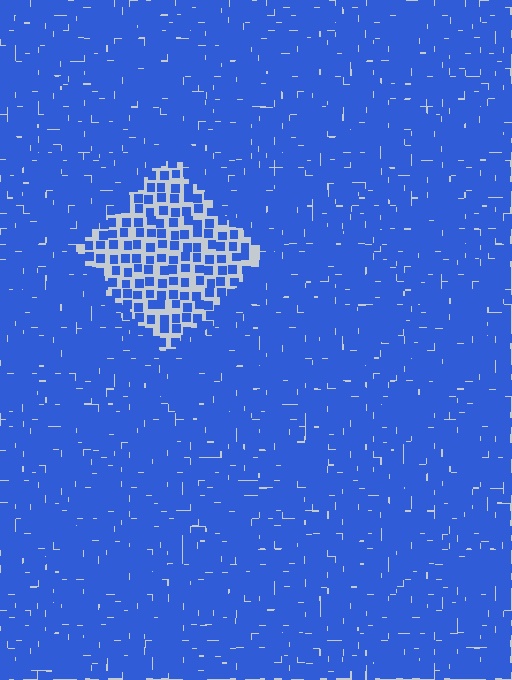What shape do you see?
I see a diamond.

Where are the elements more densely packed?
The elements are more densely packed outside the diamond boundary.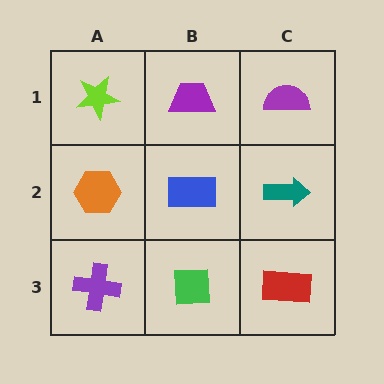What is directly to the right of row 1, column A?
A purple trapezoid.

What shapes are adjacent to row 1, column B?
A blue rectangle (row 2, column B), a lime star (row 1, column A), a purple semicircle (row 1, column C).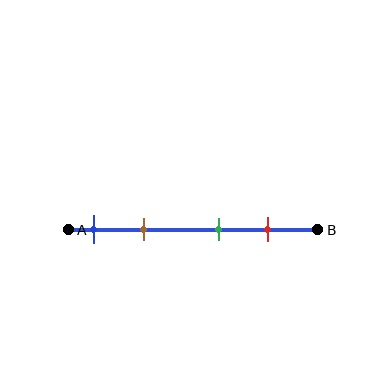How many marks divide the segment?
There are 4 marks dividing the segment.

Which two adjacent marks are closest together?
The blue and brown marks are the closest adjacent pair.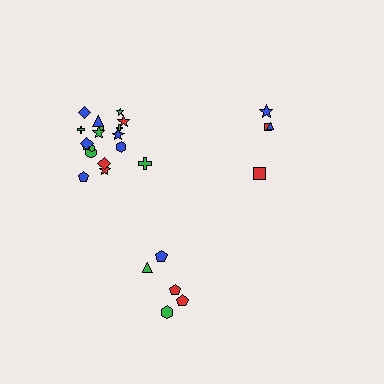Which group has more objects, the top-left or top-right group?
The top-left group.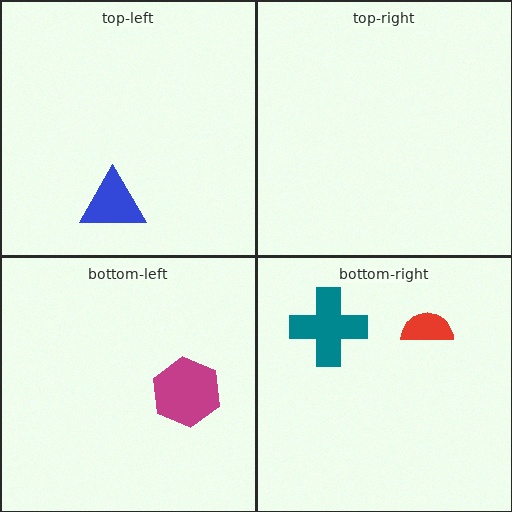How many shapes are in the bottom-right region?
2.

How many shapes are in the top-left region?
1.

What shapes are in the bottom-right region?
The red semicircle, the teal cross.